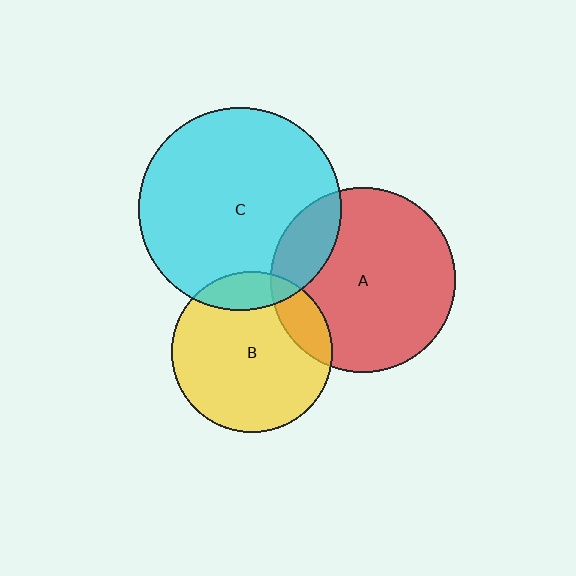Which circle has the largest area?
Circle C (cyan).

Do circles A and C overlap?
Yes.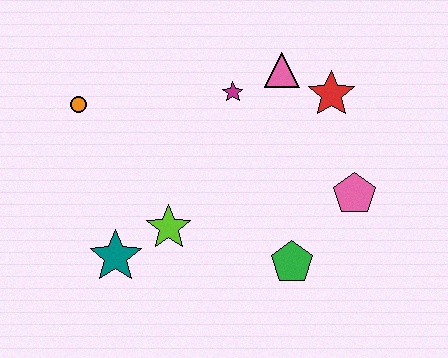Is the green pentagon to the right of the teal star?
Yes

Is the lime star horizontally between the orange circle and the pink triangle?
Yes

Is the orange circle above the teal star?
Yes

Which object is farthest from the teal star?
The red star is farthest from the teal star.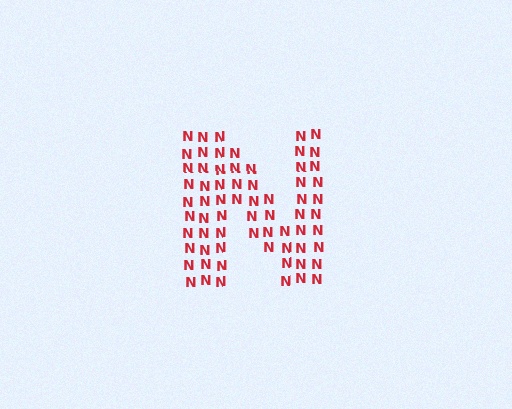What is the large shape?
The large shape is the letter N.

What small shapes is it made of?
It is made of small letter N's.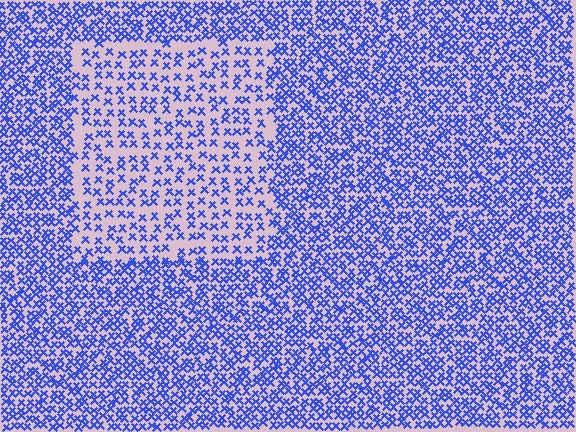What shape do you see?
I see a rectangle.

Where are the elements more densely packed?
The elements are more densely packed outside the rectangle boundary.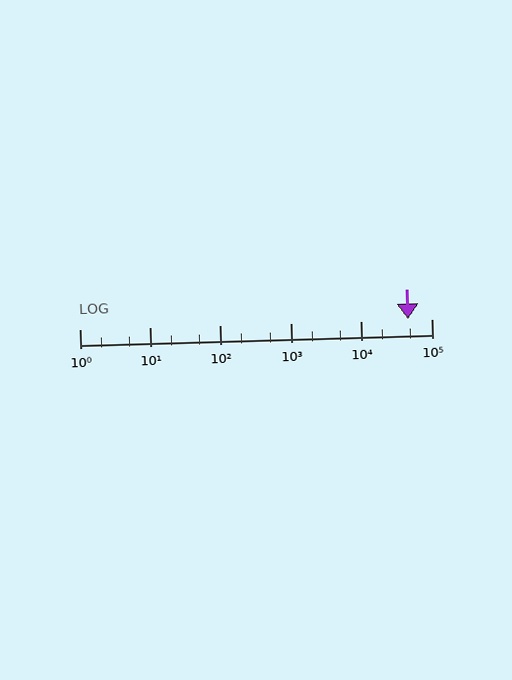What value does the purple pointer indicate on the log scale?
The pointer indicates approximately 46000.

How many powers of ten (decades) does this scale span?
The scale spans 5 decades, from 1 to 100000.